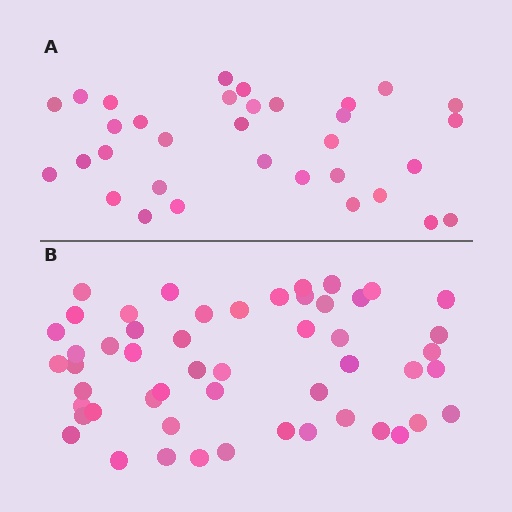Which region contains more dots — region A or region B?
Region B (the bottom region) has more dots.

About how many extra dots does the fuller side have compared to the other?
Region B has approximately 20 more dots than region A.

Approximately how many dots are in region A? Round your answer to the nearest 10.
About 30 dots. (The exact count is 33, which rounds to 30.)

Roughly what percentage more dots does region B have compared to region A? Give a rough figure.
About 60% more.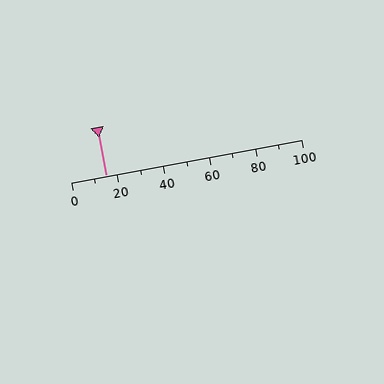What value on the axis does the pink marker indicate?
The marker indicates approximately 15.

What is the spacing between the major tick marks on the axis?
The major ticks are spaced 20 apart.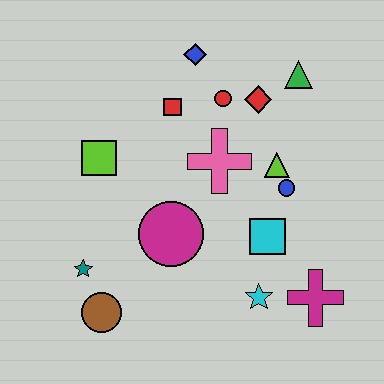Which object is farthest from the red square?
The magenta cross is farthest from the red square.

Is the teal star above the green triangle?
No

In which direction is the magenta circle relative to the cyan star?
The magenta circle is to the left of the cyan star.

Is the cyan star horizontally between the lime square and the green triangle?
Yes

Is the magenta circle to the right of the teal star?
Yes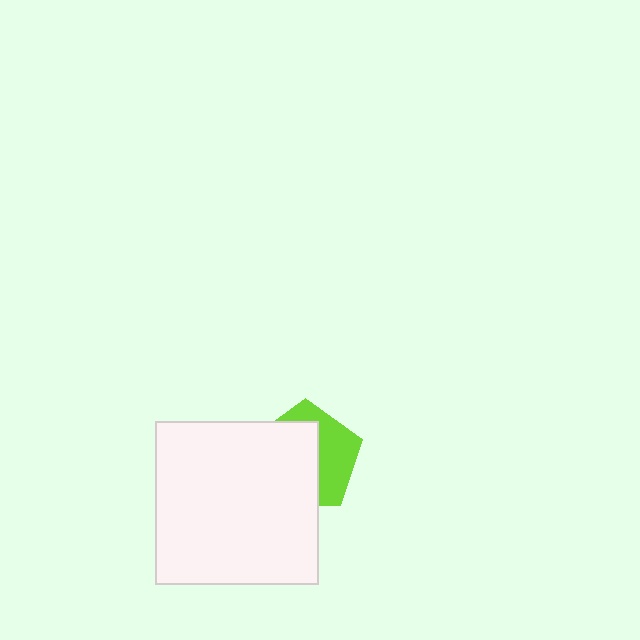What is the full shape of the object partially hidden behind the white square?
The partially hidden object is a lime pentagon.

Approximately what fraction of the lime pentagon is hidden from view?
Roughly 59% of the lime pentagon is hidden behind the white square.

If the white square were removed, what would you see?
You would see the complete lime pentagon.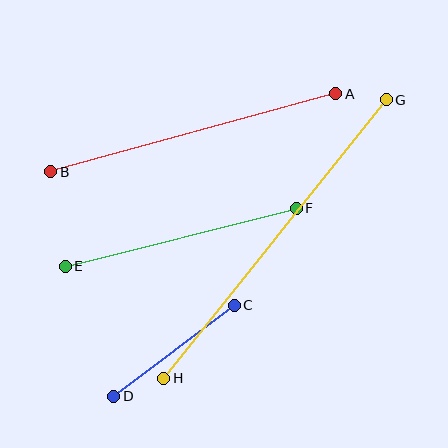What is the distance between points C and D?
The distance is approximately 151 pixels.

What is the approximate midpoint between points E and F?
The midpoint is at approximately (181, 237) pixels.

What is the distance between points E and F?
The distance is approximately 238 pixels.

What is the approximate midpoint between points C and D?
The midpoint is at approximately (174, 351) pixels.